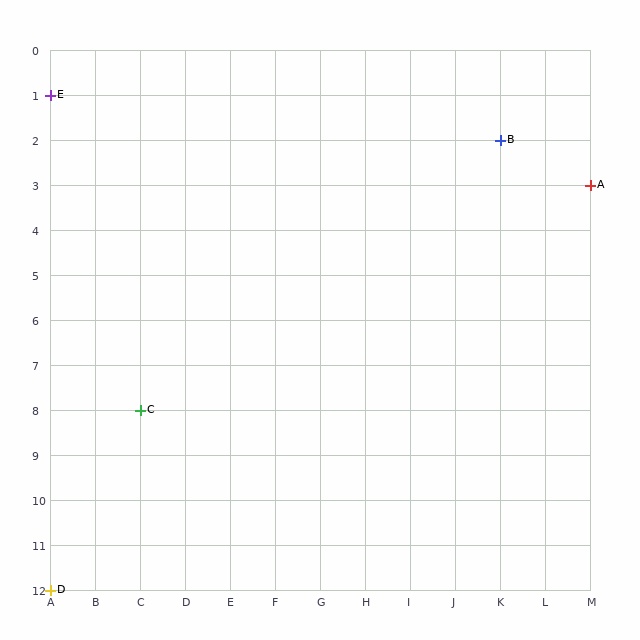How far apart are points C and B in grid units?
Points C and B are 8 columns and 6 rows apart (about 10.0 grid units diagonally).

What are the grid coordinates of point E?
Point E is at grid coordinates (A, 1).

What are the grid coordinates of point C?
Point C is at grid coordinates (C, 8).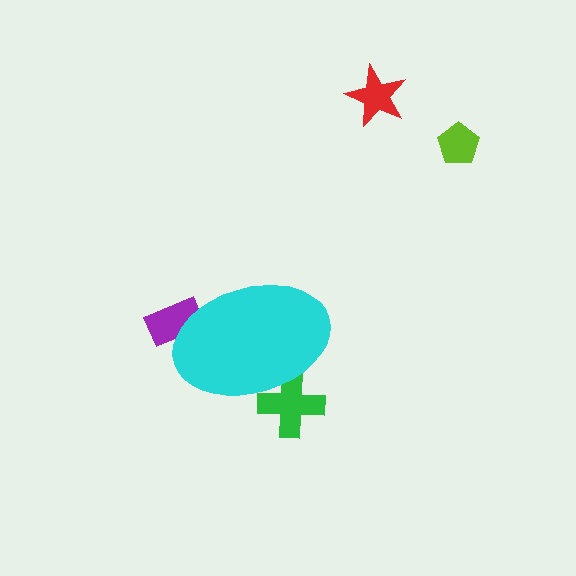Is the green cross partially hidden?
Yes, the green cross is partially hidden behind the cyan ellipse.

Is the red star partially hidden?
No, the red star is fully visible.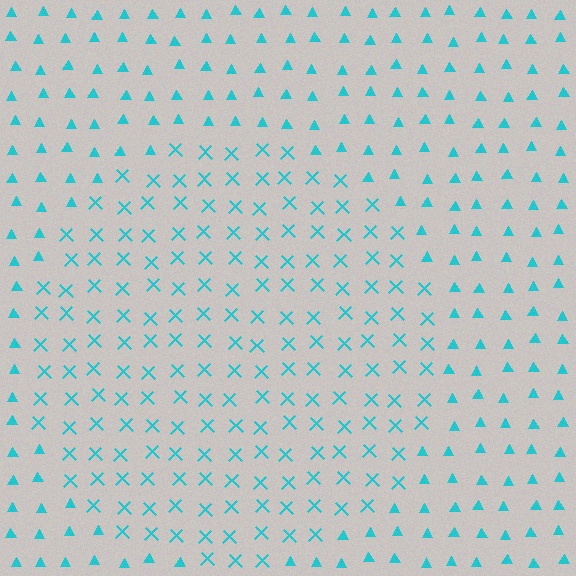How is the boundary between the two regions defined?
The boundary is defined by a change in element shape: X marks inside vs. triangles outside. All elements share the same color and spacing.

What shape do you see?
I see a circle.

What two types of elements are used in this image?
The image uses X marks inside the circle region and triangles outside it.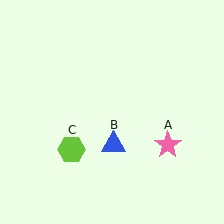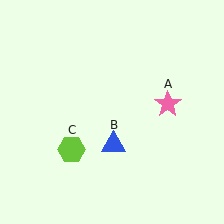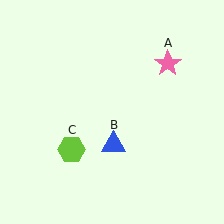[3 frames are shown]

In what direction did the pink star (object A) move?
The pink star (object A) moved up.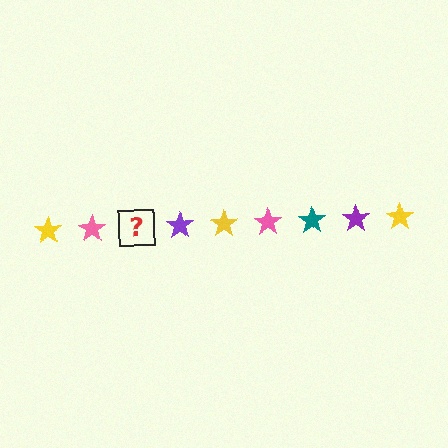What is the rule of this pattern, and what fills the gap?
The rule is that the pattern cycles through yellow, pink, teal, purple stars. The gap should be filled with a teal star.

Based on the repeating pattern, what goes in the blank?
The blank should be a teal star.